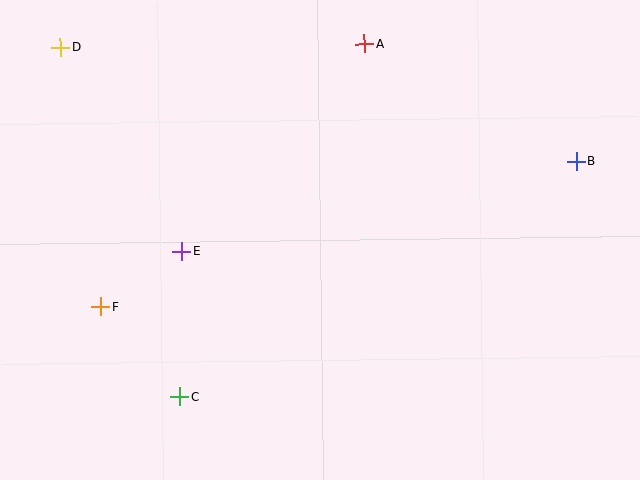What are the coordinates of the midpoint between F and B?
The midpoint between F and B is at (338, 234).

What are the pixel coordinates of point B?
Point B is at (576, 161).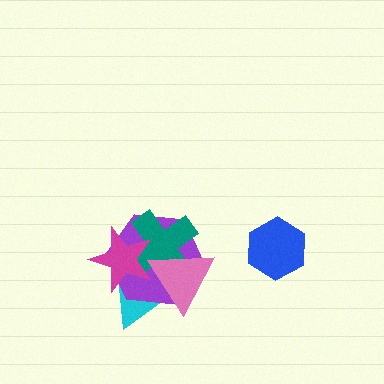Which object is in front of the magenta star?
The pink triangle is in front of the magenta star.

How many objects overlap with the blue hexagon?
0 objects overlap with the blue hexagon.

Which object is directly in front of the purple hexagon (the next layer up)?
The teal cross is directly in front of the purple hexagon.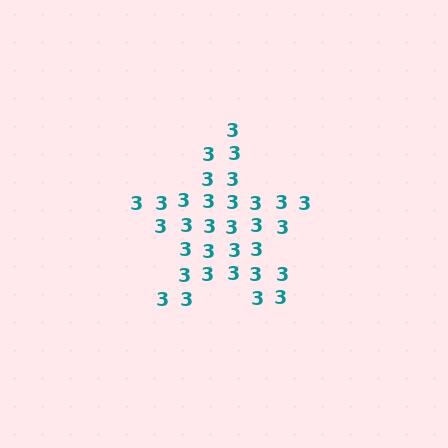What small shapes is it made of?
It is made of small digit 3's.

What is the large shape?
The large shape is a star.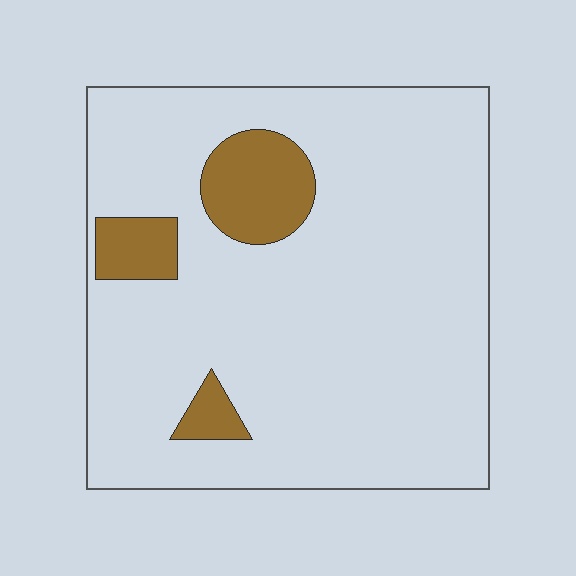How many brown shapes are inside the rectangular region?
3.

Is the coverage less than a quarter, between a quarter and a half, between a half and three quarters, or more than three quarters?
Less than a quarter.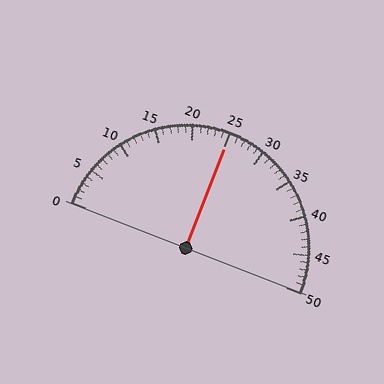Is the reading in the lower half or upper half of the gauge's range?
The reading is in the upper half of the range (0 to 50).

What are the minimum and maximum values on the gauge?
The gauge ranges from 0 to 50.